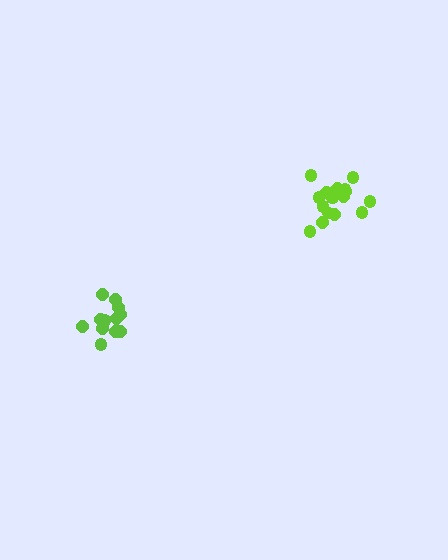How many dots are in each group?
Group 1: 13 dots, Group 2: 18 dots (31 total).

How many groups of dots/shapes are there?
There are 2 groups.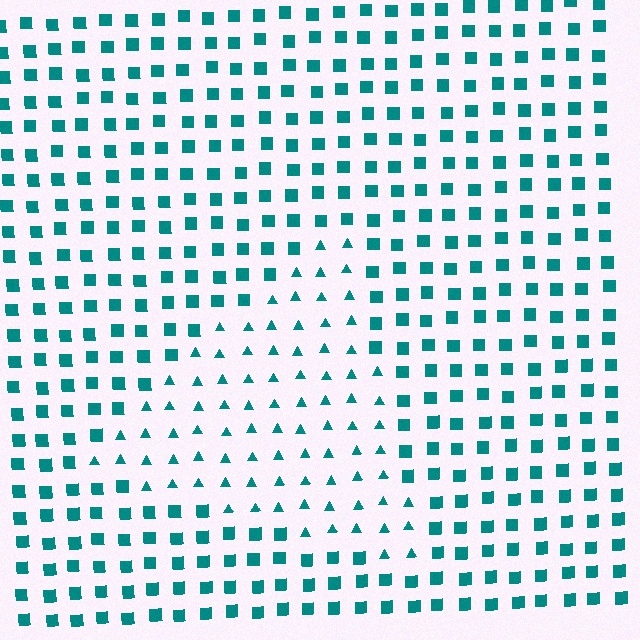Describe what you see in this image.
The image is filled with small teal elements arranged in a uniform grid. A triangle-shaped region contains triangles, while the surrounding area contains squares. The boundary is defined purely by the change in element shape.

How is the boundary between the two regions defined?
The boundary is defined by a change in element shape: triangles inside vs. squares outside. All elements share the same color and spacing.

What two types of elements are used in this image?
The image uses triangles inside the triangle region and squares outside it.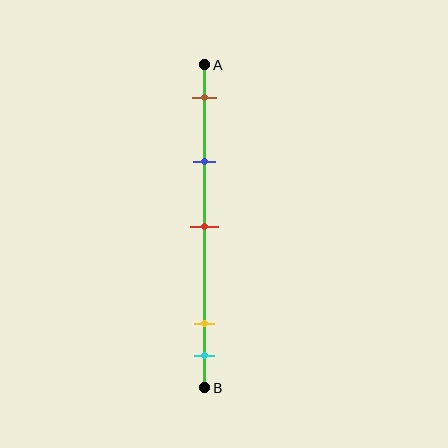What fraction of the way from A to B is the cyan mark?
The cyan mark is approximately 90% (0.9) of the way from A to B.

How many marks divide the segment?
There are 5 marks dividing the segment.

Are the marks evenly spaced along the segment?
No, the marks are not evenly spaced.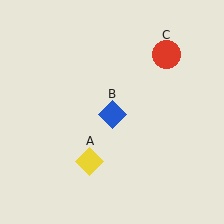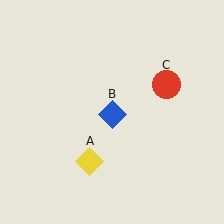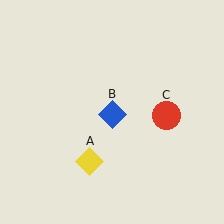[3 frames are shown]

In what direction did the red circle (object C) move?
The red circle (object C) moved down.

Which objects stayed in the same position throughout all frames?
Yellow diamond (object A) and blue diamond (object B) remained stationary.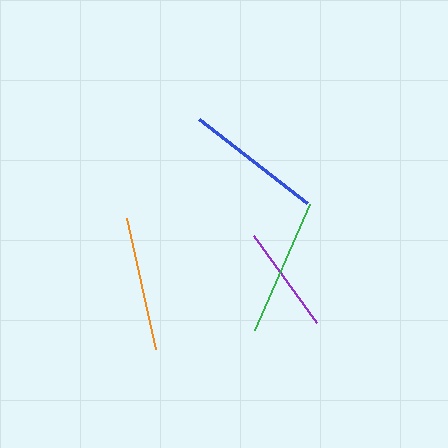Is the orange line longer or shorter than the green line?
The green line is longer than the orange line.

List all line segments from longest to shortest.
From longest to shortest: green, blue, orange, purple.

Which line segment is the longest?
The green line is the longest at approximately 137 pixels.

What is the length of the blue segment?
The blue segment is approximately 136 pixels long.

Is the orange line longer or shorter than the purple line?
The orange line is longer than the purple line.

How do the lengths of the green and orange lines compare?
The green and orange lines are approximately the same length.